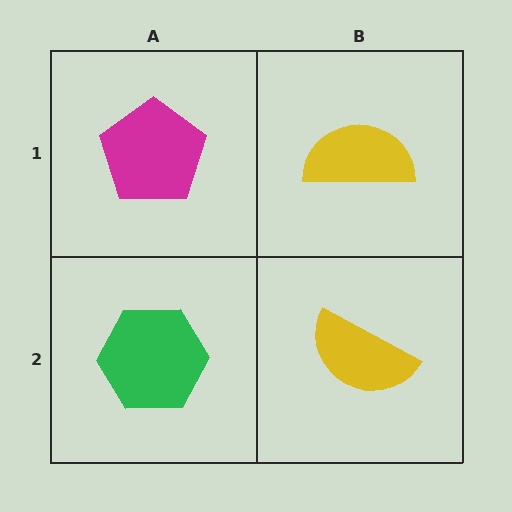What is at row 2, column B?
A yellow semicircle.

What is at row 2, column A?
A green hexagon.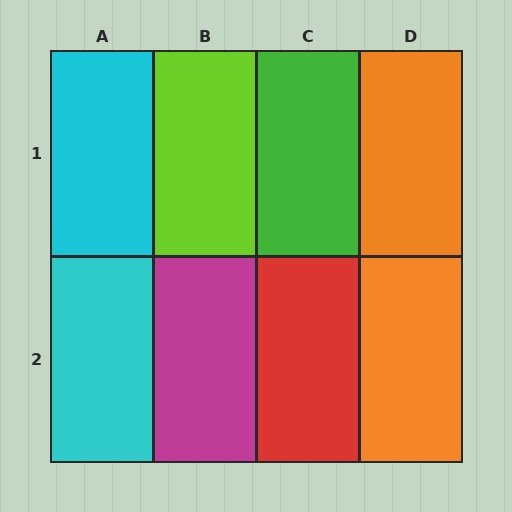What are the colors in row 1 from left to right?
Cyan, lime, green, orange.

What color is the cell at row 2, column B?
Magenta.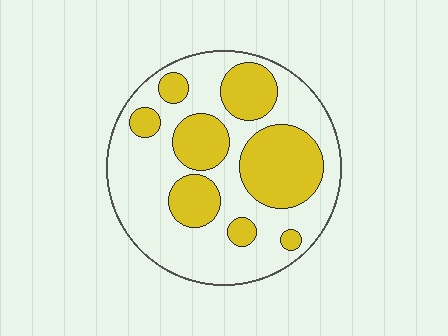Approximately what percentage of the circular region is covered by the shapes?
Approximately 35%.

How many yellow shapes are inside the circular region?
8.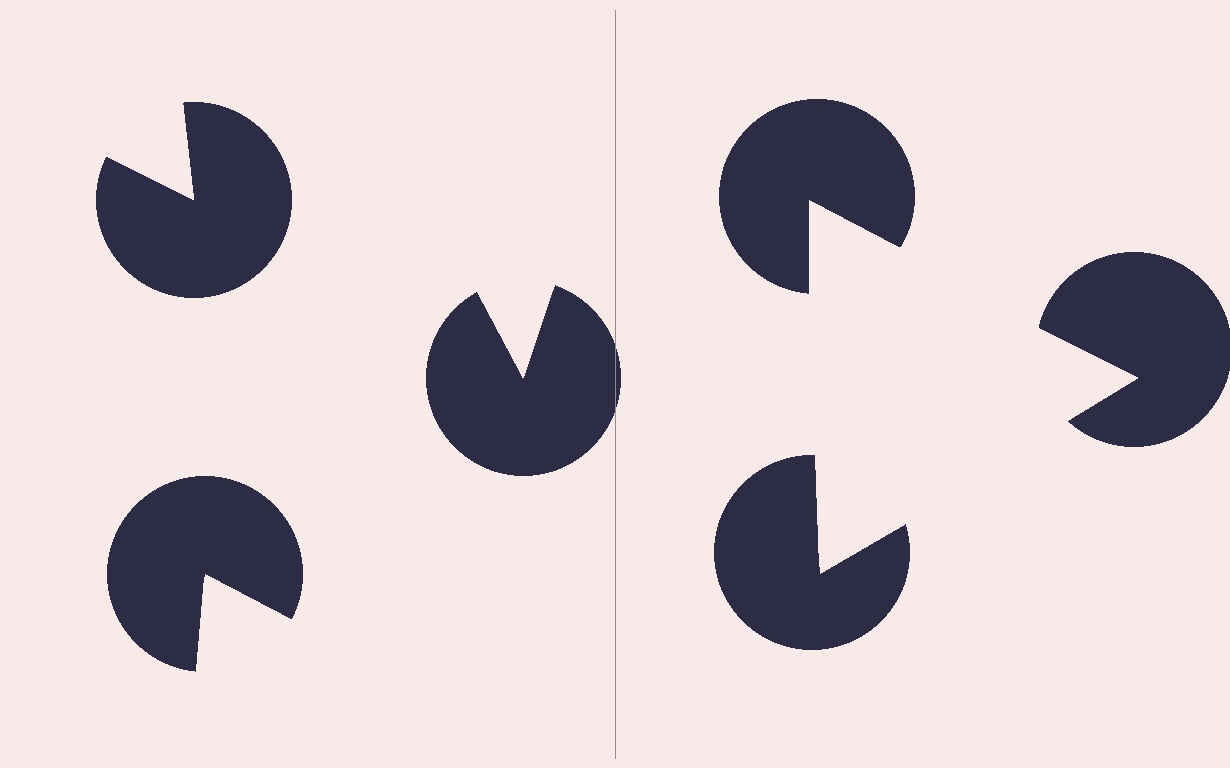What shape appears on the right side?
An illusory triangle.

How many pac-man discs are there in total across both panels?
6 — 3 on each side.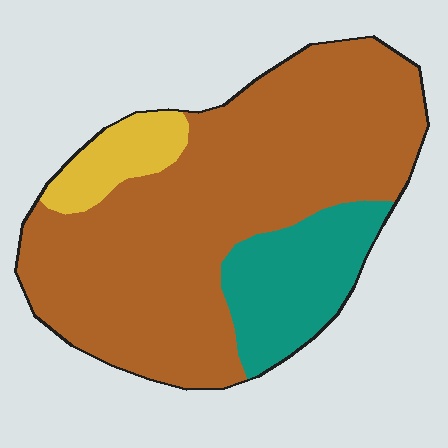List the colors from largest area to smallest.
From largest to smallest: brown, teal, yellow.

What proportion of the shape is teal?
Teal takes up between a sixth and a third of the shape.